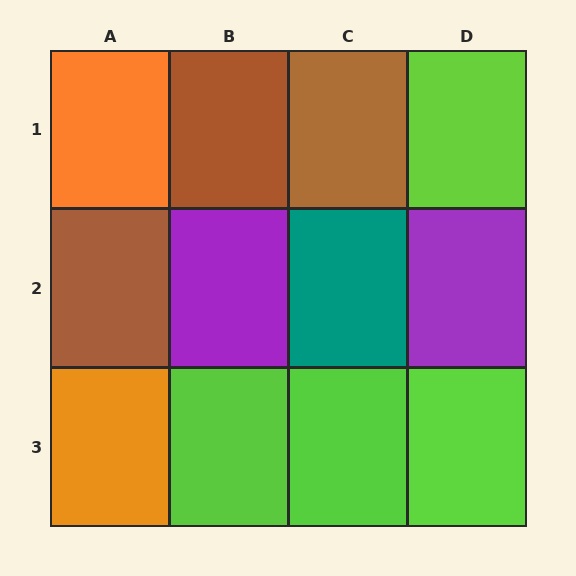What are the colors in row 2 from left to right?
Brown, purple, teal, purple.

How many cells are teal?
1 cell is teal.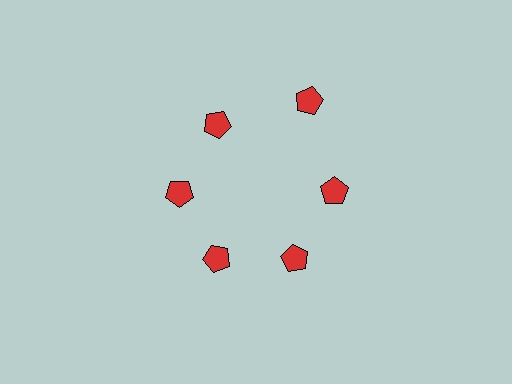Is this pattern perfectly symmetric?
No. The 6 red pentagons are arranged in a ring, but one element near the 1 o'clock position is pushed outward from the center, breaking the 6-fold rotational symmetry.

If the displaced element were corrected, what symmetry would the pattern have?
It would have 6-fold rotational symmetry — the pattern would map onto itself every 60 degrees.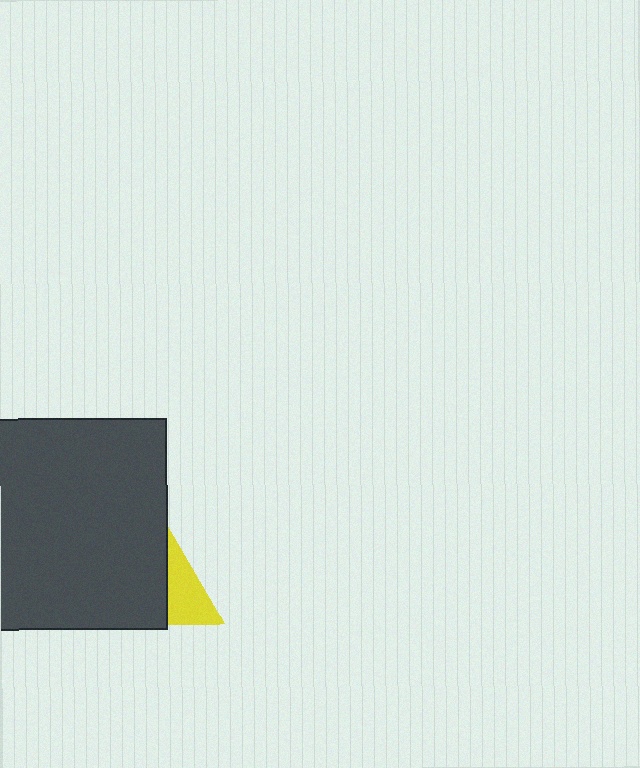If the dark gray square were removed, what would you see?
You would see the complete yellow triangle.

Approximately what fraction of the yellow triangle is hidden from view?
Roughly 67% of the yellow triangle is hidden behind the dark gray square.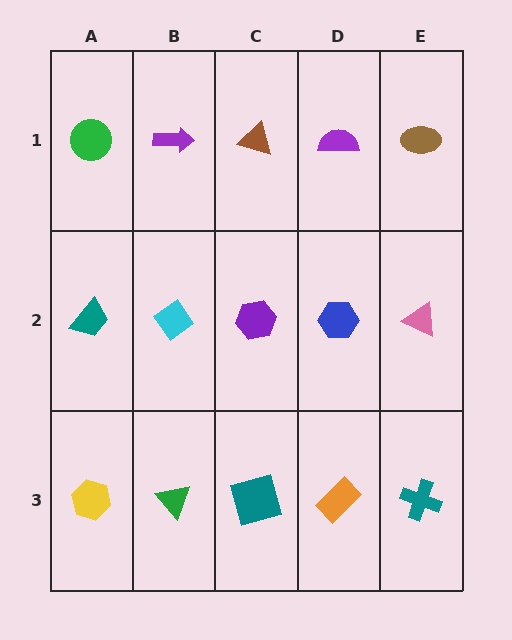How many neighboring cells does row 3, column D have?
3.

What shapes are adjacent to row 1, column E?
A pink triangle (row 2, column E), a purple semicircle (row 1, column D).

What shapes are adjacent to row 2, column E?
A brown ellipse (row 1, column E), a teal cross (row 3, column E), a blue hexagon (row 2, column D).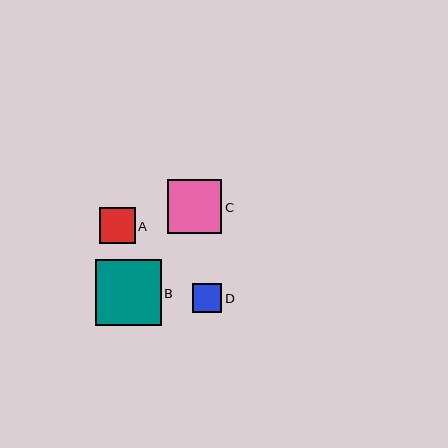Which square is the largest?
Square B is the largest with a size of approximately 66 pixels.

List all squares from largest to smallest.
From largest to smallest: B, C, A, D.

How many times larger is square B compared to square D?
Square B is approximately 2.3 times the size of square D.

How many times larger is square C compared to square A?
Square C is approximately 1.5 times the size of square A.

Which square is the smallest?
Square D is the smallest with a size of approximately 29 pixels.